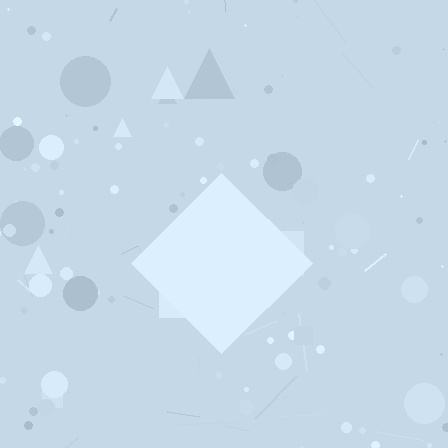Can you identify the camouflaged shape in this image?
The camouflaged shape is a diamond.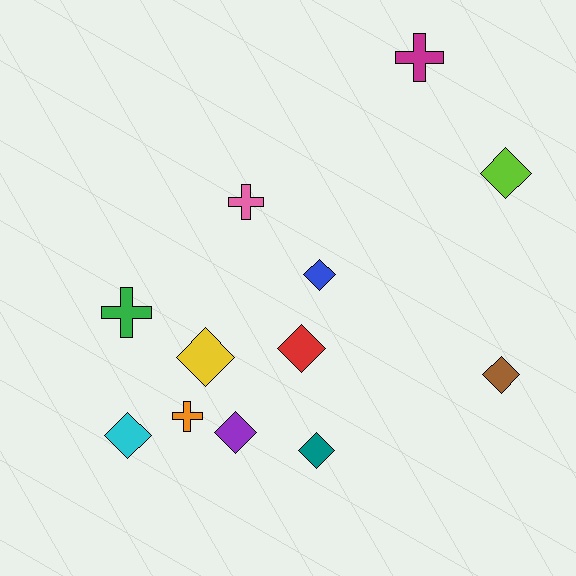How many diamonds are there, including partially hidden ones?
There are 8 diamonds.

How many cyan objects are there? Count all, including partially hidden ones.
There is 1 cyan object.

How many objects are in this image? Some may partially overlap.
There are 12 objects.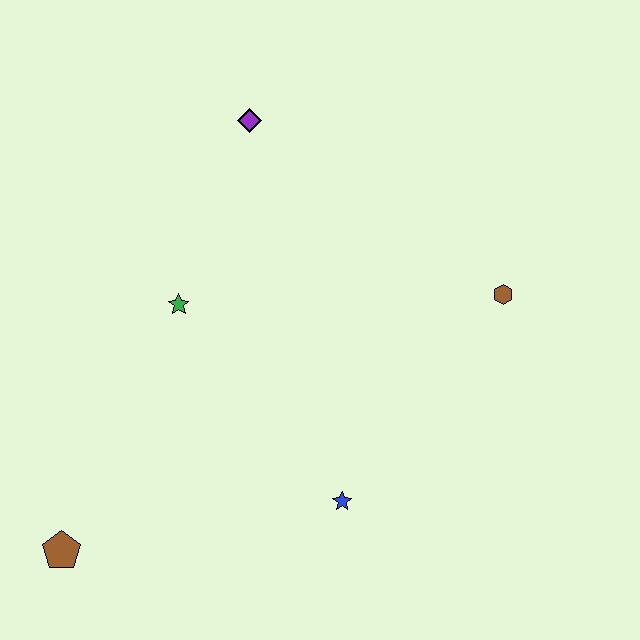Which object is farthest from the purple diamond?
The brown pentagon is farthest from the purple diamond.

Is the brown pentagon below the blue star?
Yes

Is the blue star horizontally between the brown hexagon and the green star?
Yes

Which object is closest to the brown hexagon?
The blue star is closest to the brown hexagon.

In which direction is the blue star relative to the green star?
The blue star is below the green star.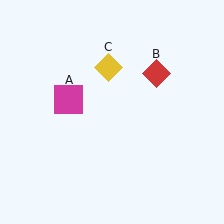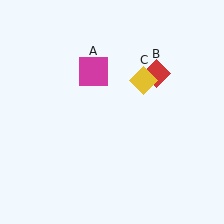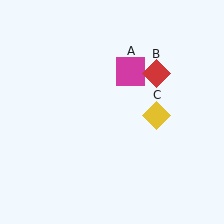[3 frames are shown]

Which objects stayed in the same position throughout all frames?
Red diamond (object B) remained stationary.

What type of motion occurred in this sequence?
The magenta square (object A), yellow diamond (object C) rotated clockwise around the center of the scene.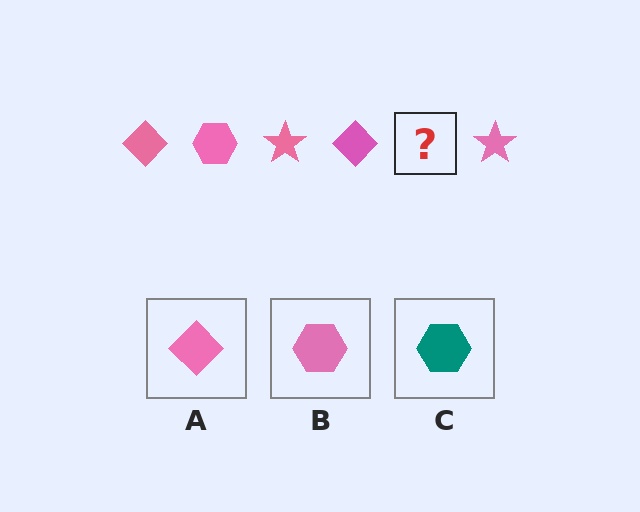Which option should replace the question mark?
Option B.